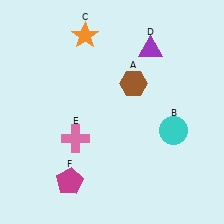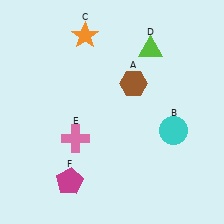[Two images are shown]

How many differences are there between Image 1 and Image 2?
There is 1 difference between the two images.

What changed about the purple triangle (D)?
In Image 1, D is purple. In Image 2, it changed to lime.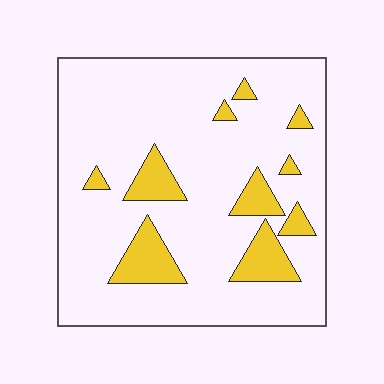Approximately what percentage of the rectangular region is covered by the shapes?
Approximately 15%.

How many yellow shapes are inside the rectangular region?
10.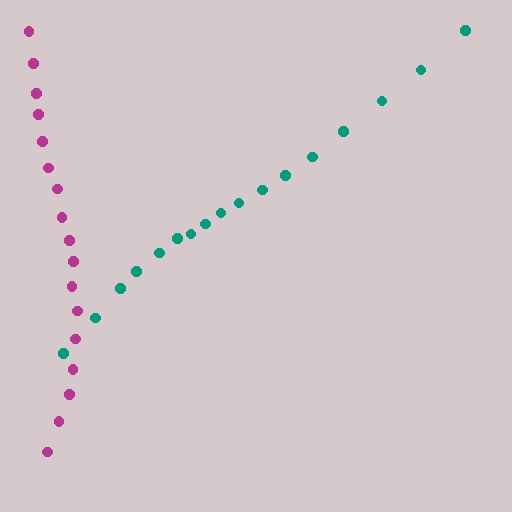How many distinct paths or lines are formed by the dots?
There are 2 distinct paths.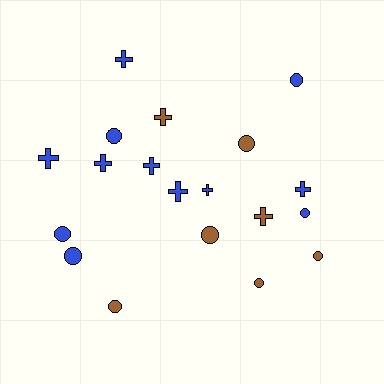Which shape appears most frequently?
Circle, with 10 objects.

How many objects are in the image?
There are 19 objects.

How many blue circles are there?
There are 5 blue circles.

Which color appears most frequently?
Blue, with 12 objects.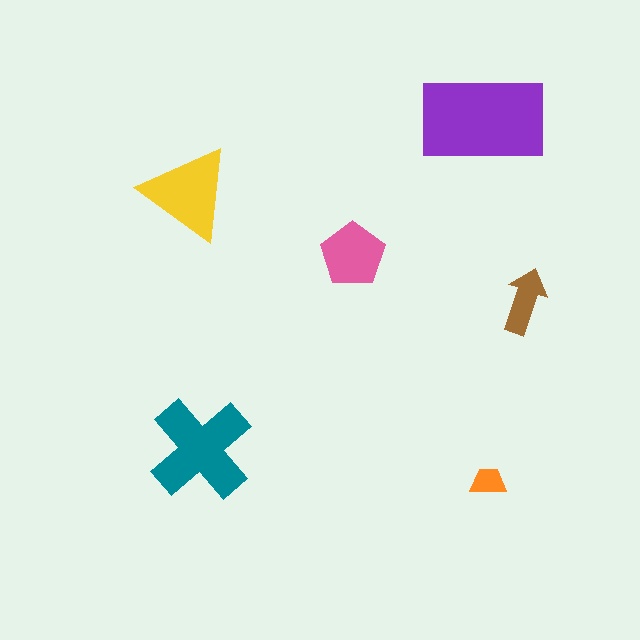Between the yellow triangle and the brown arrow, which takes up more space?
The yellow triangle.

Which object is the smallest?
The orange trapezoid.